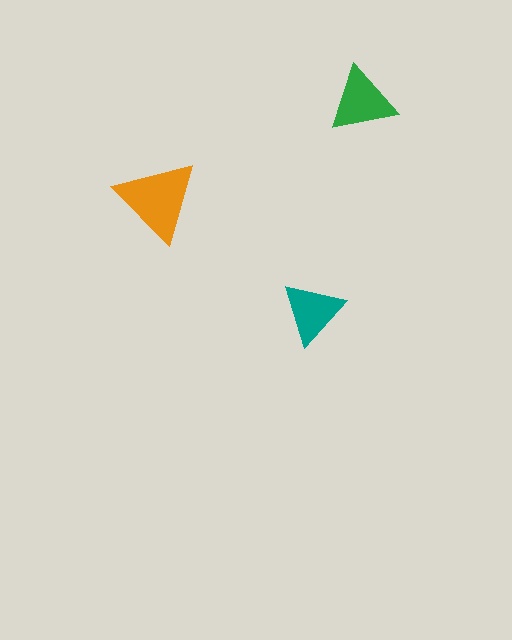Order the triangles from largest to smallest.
the orange one, the green one, the teal one.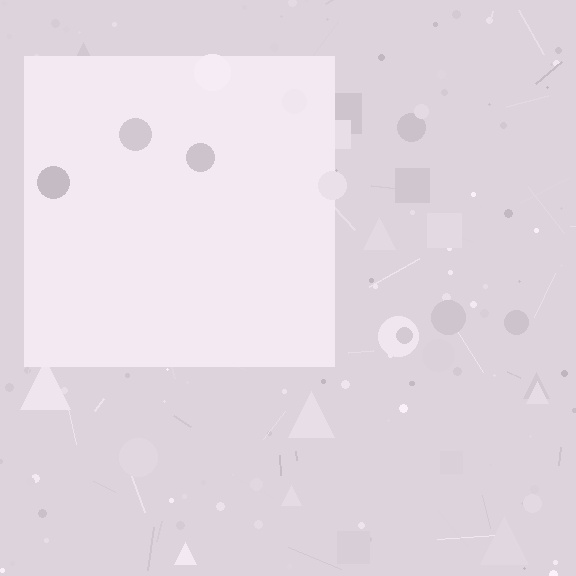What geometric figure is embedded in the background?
A square is embedded in the background.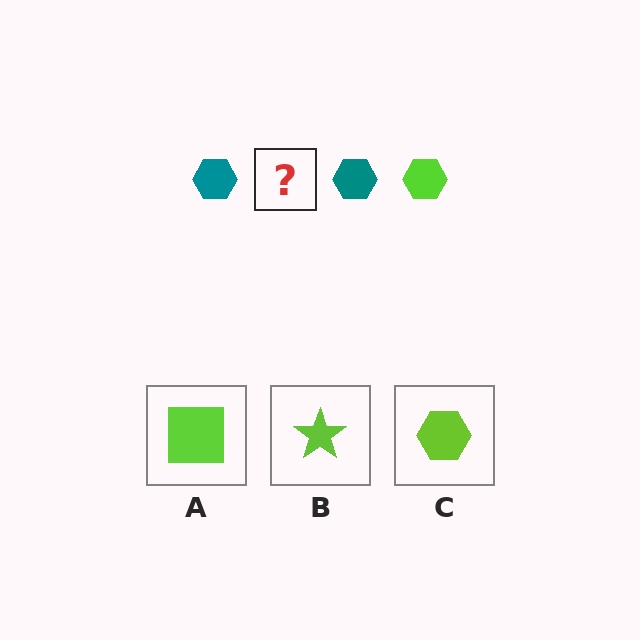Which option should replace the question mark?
Option C.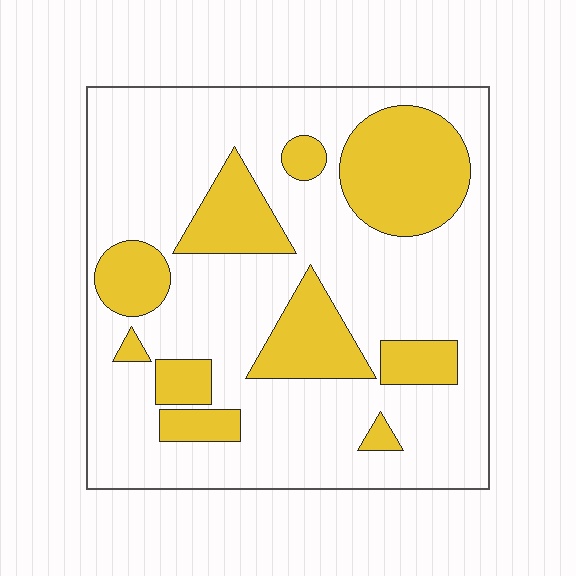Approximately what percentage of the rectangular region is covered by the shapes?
Approximately 30%.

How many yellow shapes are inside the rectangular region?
10.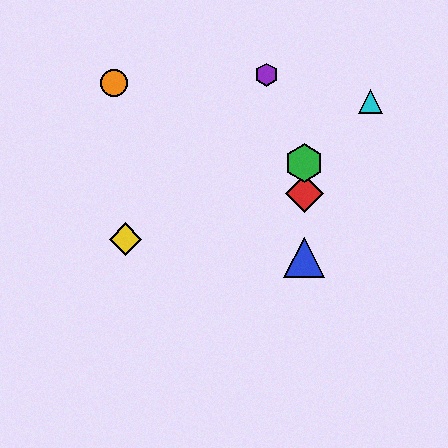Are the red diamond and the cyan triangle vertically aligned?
No, the red diamond is at x≈304 and the cyan triangle is at x≈371.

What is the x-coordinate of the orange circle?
The orange circle is at x≈114.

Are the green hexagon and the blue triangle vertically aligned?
Yes, both are at x≈304.